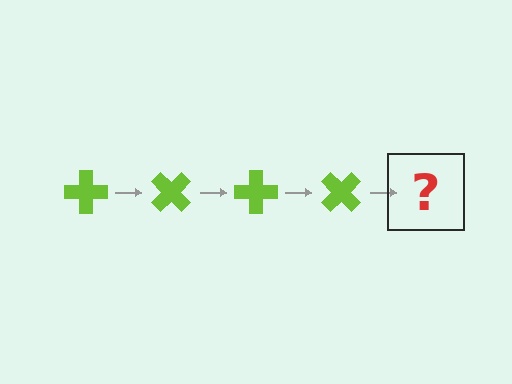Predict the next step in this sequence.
The next step is a lime cross rotated 180 degrees.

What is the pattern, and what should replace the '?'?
The pattern is that the cross rotates 45 degrees each step. The '?' should be a lime cross rotated 180 degrees.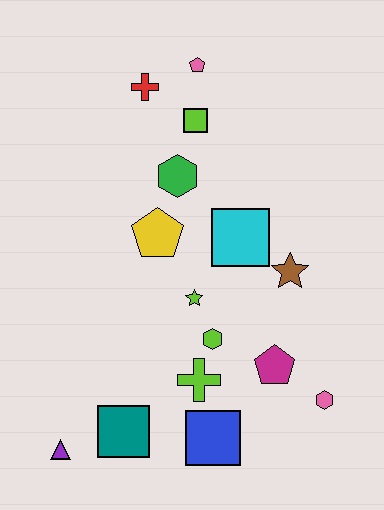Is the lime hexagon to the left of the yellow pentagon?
No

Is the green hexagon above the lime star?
Yes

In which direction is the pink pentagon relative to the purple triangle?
The pink pentagon is above the purple triangle.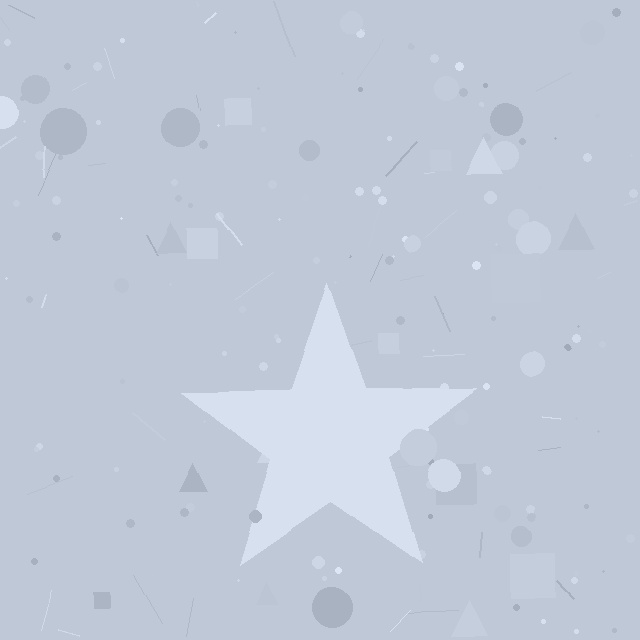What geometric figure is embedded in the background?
A star is embedded in the background.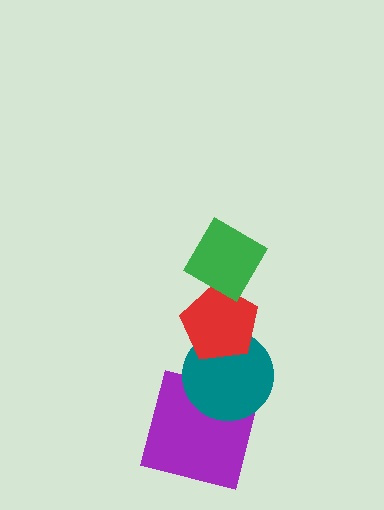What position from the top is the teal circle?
The teal circle is 3rd from the top.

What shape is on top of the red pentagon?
The green diamond is on top of the red pentagon.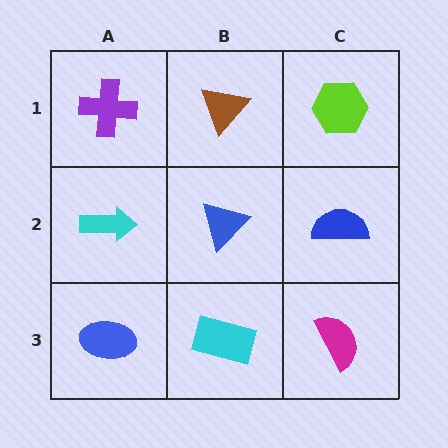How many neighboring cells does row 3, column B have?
3.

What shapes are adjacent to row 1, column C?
A blue semicircle (row 2, column C), a brown triangle (row 1, column B).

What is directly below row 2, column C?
A magenta semicircle.